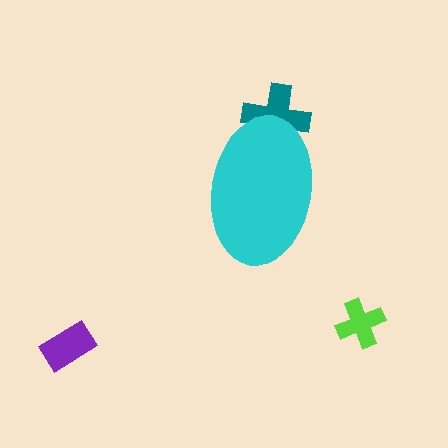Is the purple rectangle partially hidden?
No, the purple rectangle is fully visible.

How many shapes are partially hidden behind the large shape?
1 shape is partially hidden.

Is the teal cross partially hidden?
Yes, the teal cross is partially hidden behind the cyan ellipse.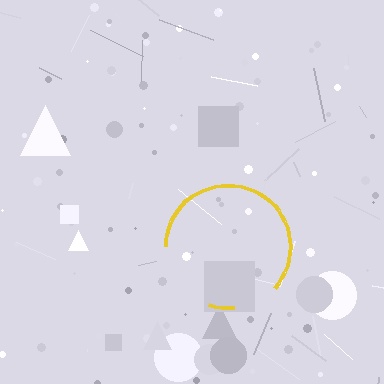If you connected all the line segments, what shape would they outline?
They would outline a circle.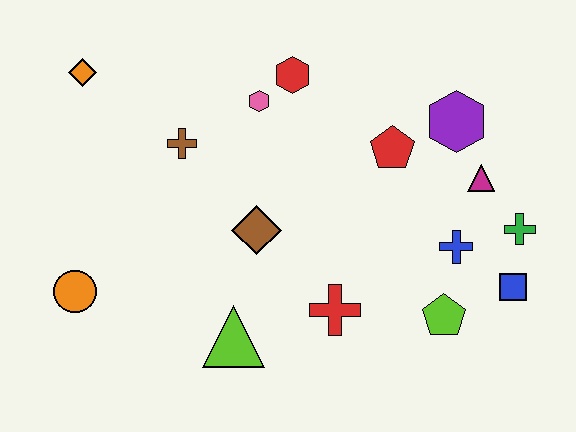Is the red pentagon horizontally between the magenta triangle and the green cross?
No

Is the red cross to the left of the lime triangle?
No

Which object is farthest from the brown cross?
The blue square is farthest from the brown cross.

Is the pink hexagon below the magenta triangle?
No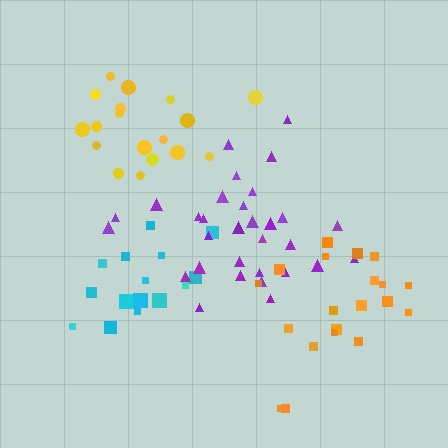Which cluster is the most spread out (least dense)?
Yellow.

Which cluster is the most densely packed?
Orange.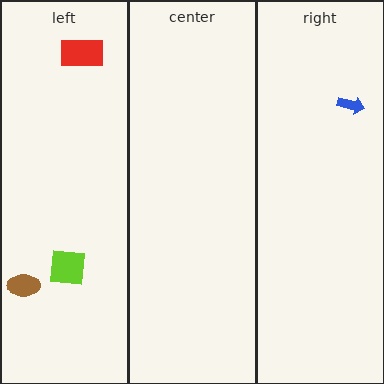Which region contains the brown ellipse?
The left region.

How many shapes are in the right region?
1.